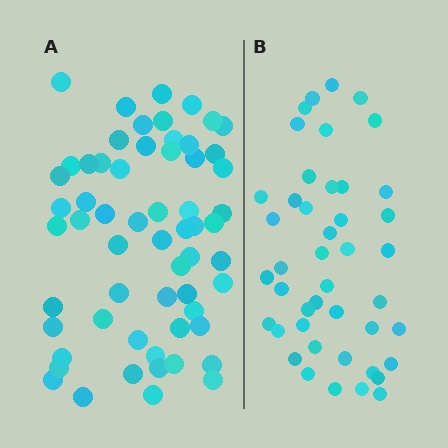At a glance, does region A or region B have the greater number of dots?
Region A (the left region) has more dots.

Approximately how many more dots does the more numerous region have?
Region A has approximately 15 more dots than region B.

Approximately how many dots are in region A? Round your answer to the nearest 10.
About 60 dots.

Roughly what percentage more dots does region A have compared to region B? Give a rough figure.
About 35% more.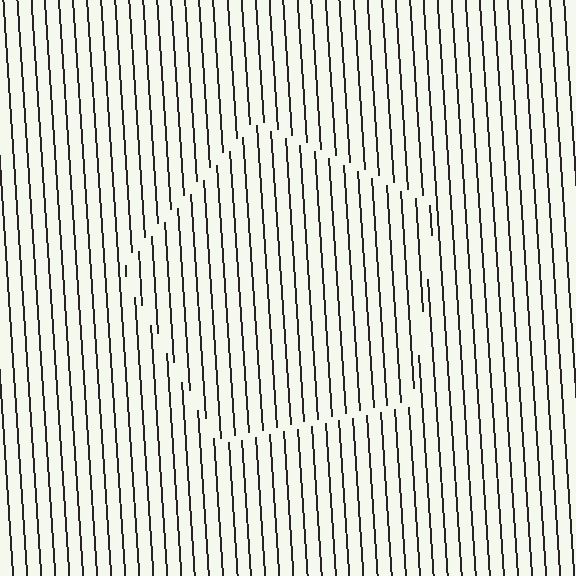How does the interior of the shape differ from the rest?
The interior of the shape contains the same grating, shifted by half a period — the contour is defined by the phase discontinuity where line-ends from the inner and outer gratings abut.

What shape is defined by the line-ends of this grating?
An illusory pentagon. The interior of the shape contains the same grating, shifted by half a period — the contour is defined by the phase discontinuity where line-ends from the inner and outer gratings abut.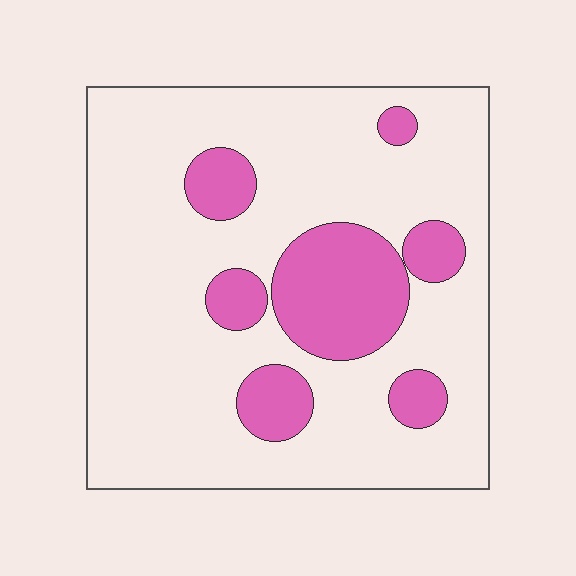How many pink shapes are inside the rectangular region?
7.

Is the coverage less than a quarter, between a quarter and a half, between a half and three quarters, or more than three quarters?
Less than a quarter.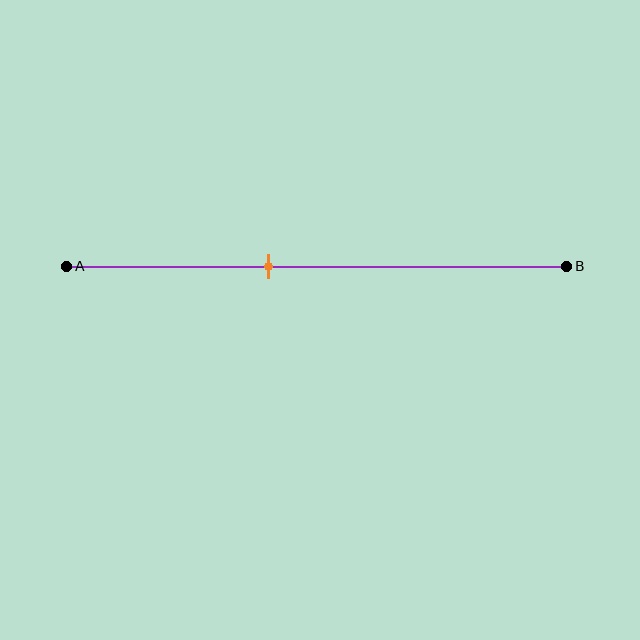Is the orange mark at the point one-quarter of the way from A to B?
No, the mark is at about 40% from A, not at the 25% one-quarter point.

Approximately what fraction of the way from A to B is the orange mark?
The orange mark is approximately 40% of the way from A to B.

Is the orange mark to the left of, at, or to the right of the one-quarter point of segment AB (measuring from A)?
The orange mark is to the right of the one-quarter point of segment AB.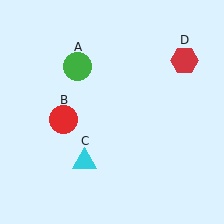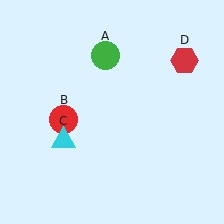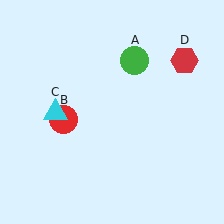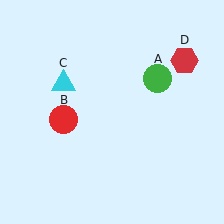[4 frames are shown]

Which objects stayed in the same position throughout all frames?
Red circle (object B) and red hexagon (object D) remained stationary.